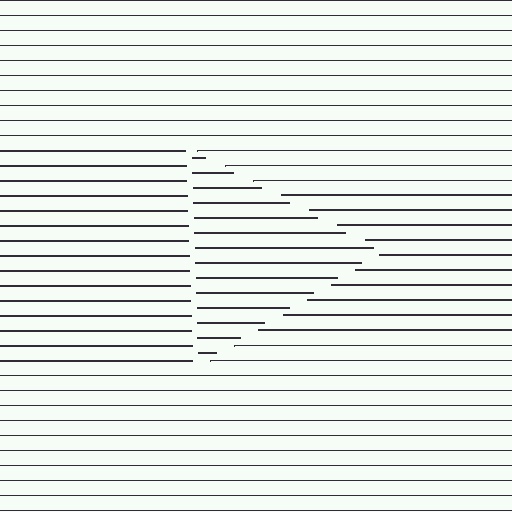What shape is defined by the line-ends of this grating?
An illusory triangle. The interior of the shape contains the same grating, shifted by half a period — the contour is defined by the phase discontinuity where line-ends from the inner and outer gratings abut.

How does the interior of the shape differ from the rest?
The interior of the shape contains the same grating, shifted by half a period — the contour is defined by the phase discontinuity where line-ends from the inner and outer gratings abut.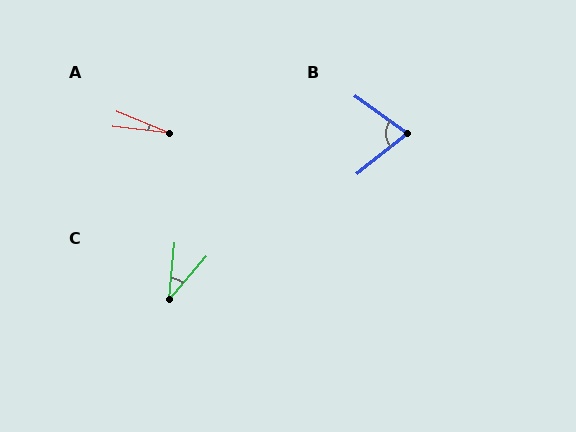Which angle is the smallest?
A, at approximately 16 degrees.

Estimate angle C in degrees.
Approximately 35 degrees.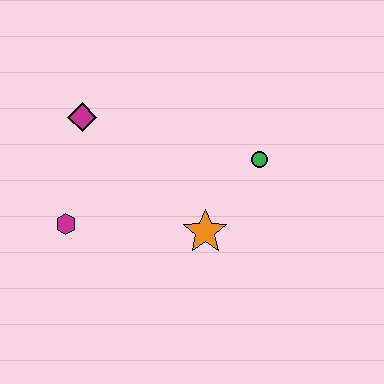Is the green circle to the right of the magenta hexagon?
Yes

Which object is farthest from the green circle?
The magenta hexagon is farthest from the green circle.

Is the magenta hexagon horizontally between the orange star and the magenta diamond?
No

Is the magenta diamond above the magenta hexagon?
Yes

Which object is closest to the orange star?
The green circle is closest to the orange star.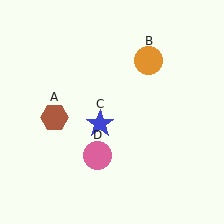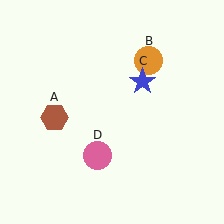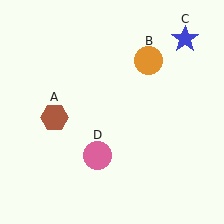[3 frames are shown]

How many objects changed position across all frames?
1 object changed position: blue star (object C).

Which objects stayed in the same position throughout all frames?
Brown hexagon (object A) and orange circle (object B) and pink circle (object D) remained stationary.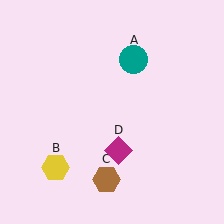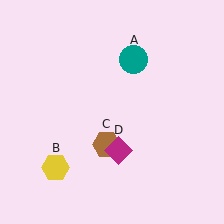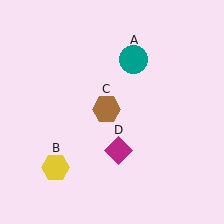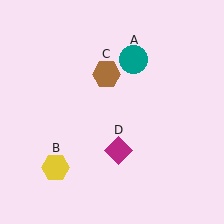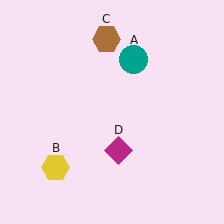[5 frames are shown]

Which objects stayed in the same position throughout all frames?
Teal circle (object A) and yellow hexagon (object B) and magenta diamond (object D) remained stationary.